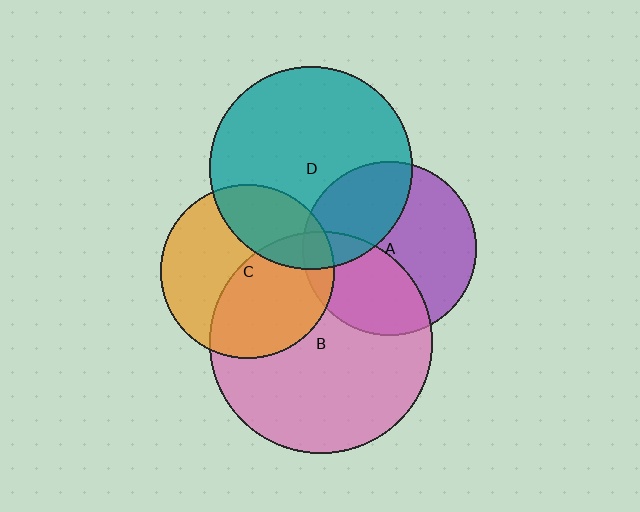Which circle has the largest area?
Circle B (pink).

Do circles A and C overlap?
Yes.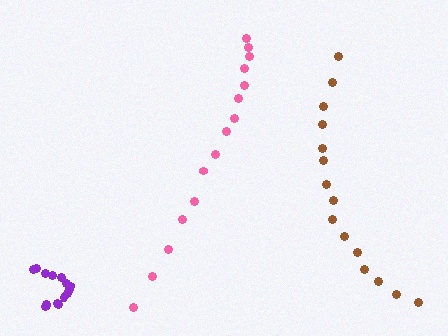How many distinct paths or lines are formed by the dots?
There are 3 distinct paths.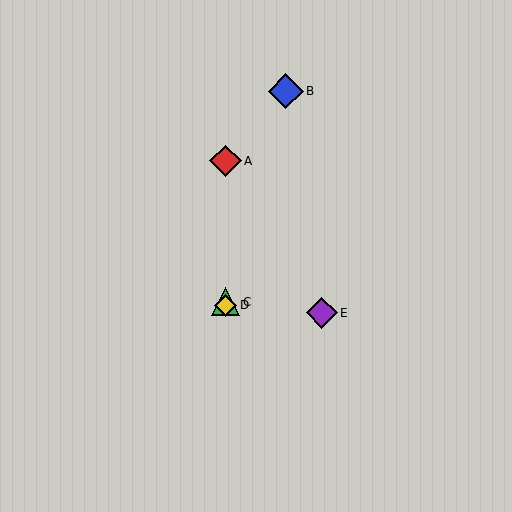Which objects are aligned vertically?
Objects A, C, D are aligned vertically.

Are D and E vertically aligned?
No, D is at x≈226 and E is at x≈322.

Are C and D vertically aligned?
Yes, both are at x≈226.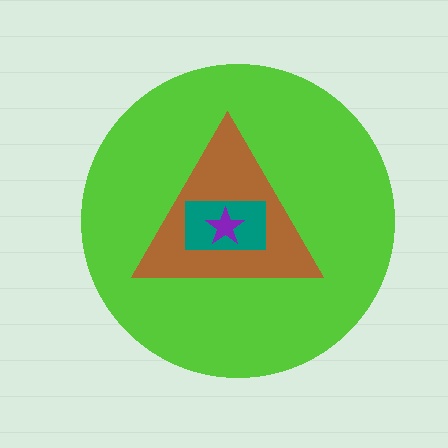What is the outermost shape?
The lime circle.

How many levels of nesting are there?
4.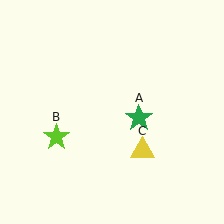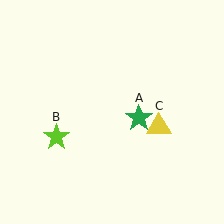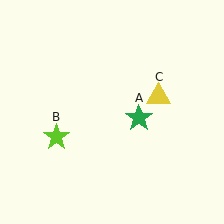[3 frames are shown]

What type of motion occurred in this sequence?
The yellow triangle (object C) rotated counterclockwise around the center of the scene.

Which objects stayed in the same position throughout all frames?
Green star (object A) and lime star (object B) remained stationary.